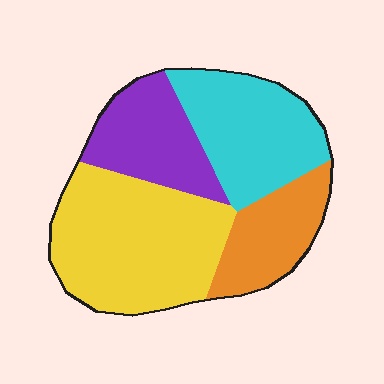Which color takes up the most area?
Yellow, at roughly 40%.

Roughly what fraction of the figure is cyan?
Cyan takes up about one quarter (1/4) of the figure.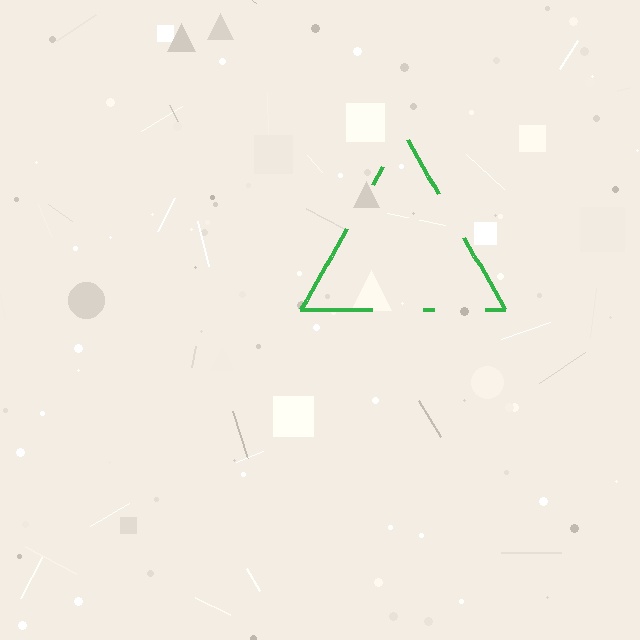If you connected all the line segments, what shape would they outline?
They would outline a triangle.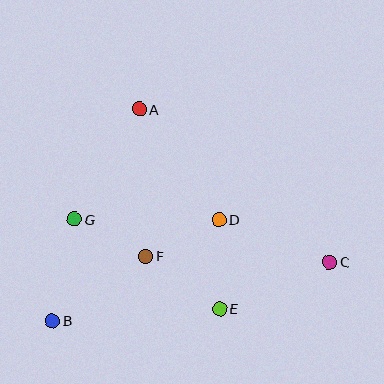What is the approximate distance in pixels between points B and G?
The distance between B and G is approximately 104 pixels.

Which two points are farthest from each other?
Points B and C are farthest from each other.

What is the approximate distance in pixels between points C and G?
The distance between C and G is approximately 259 pixels.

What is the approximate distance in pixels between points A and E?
The distance between A and E is approximately 215 pixels.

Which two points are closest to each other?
Points F and G are closest to each other.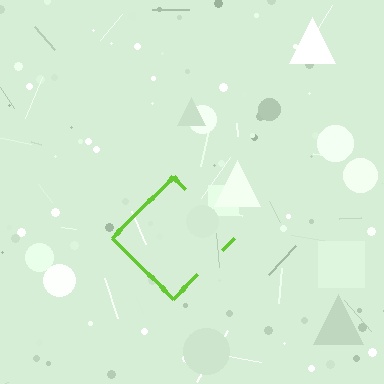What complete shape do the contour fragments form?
The contour fragments form a diamond.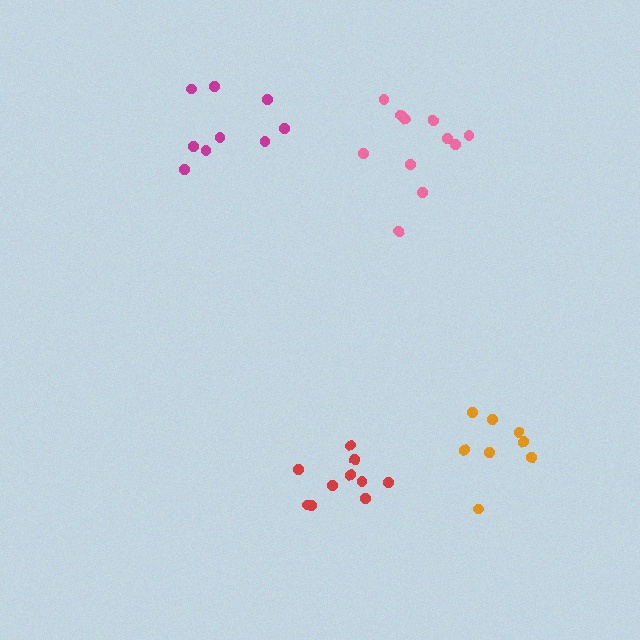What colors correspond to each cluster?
The clusters are colored: red, pink, orange, magenta.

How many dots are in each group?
Group 1: 10 dots, Group 2: 11 dots, Group 3: 8 dots, Group 4: 9 dots (38 total).